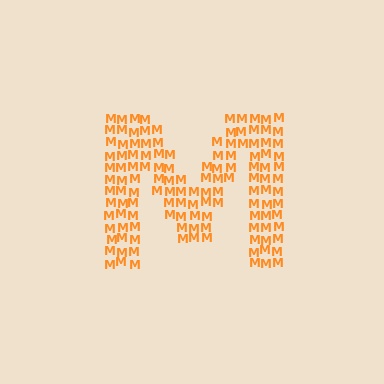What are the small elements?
The small elements are letter M's.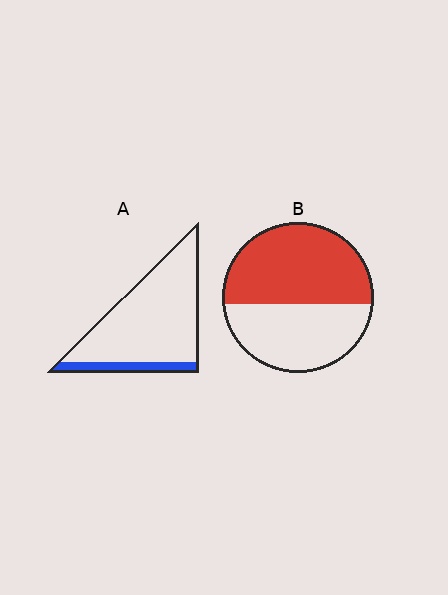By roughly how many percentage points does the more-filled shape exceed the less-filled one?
By roughly 40 percentage points (B over A).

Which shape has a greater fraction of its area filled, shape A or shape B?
Shape B.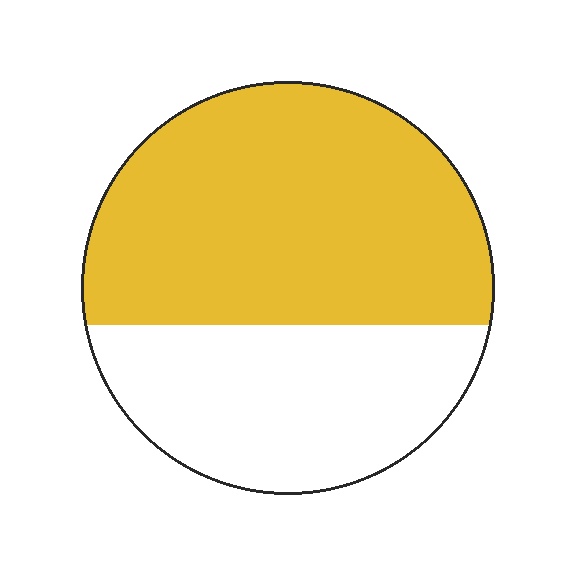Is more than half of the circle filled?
Yes.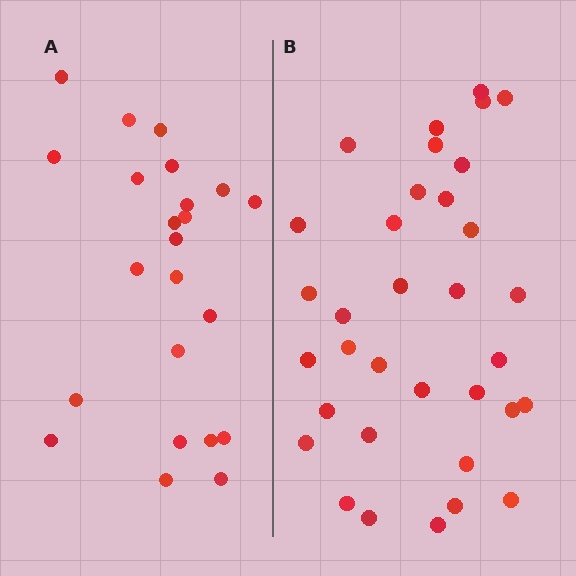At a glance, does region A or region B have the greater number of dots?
Region B (the right region) has more dots.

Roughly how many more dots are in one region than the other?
Region B has roughly 12 or so more dots than region A.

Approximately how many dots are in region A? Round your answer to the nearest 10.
About 20 dots. (The exact count is 23, which rounds to 20.)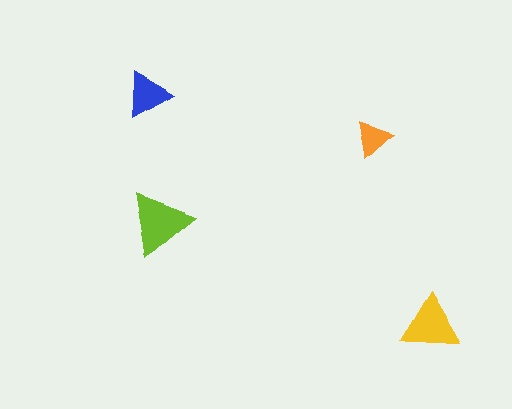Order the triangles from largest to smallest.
the lime one, the yellow one, the blue one, the orange one.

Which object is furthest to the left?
The blue triangle is leftmost.